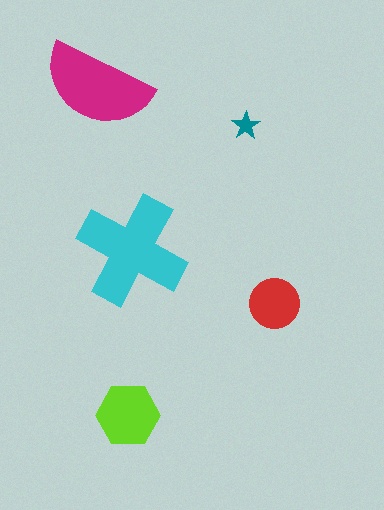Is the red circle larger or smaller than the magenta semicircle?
Smaller.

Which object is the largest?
The cyan cross.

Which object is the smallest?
The teal star.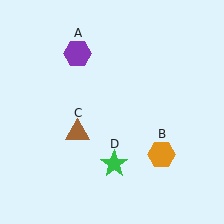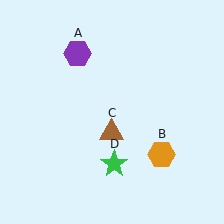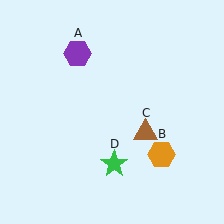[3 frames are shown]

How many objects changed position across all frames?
1 object changed position: brown triangle (object C).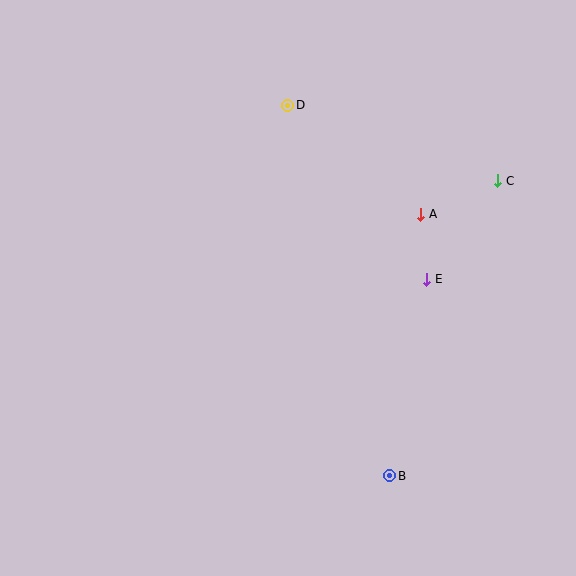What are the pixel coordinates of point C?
Point C is at (498, 181).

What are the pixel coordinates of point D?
Point D is at (288, 105).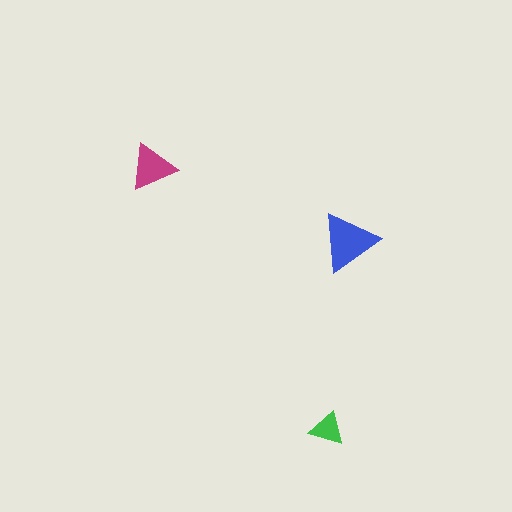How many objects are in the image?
There are 3 objects in the image.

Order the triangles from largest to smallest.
the blue one, the magenta one, the green one.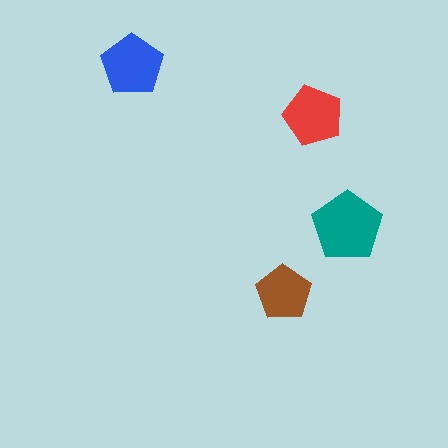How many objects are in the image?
There are 4 objects in the image.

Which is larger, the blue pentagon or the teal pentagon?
The teal one.